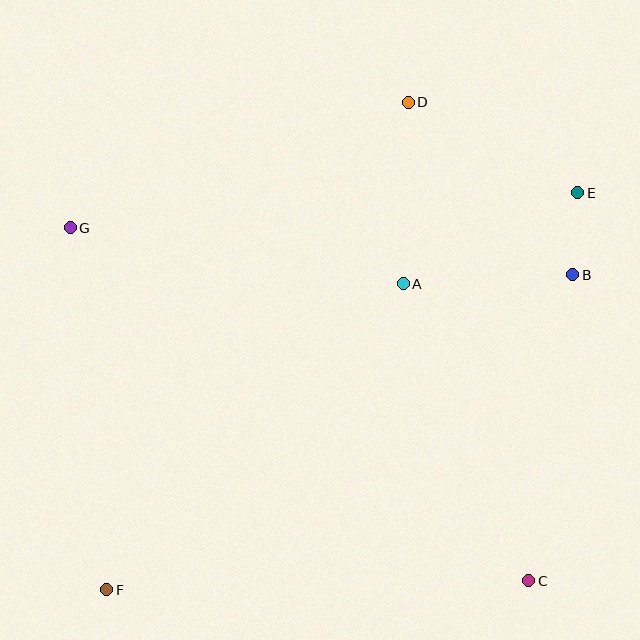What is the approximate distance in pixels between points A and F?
The distance between A and F is approximately 426 pixels.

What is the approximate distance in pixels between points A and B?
The distance between A and B is approximately 170 pixels.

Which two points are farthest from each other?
Points E and F are farthest from each other.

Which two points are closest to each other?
Points B and E are closest to each other.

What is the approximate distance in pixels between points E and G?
The distance between E and G is approximately 509 pixels.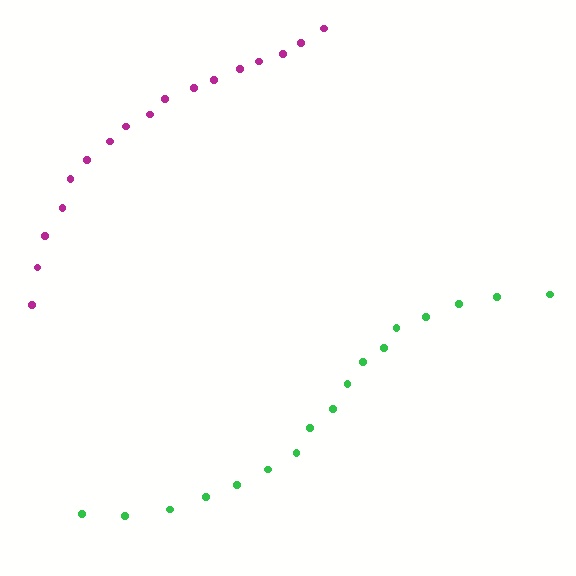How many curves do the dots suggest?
There are 2 distinct paths.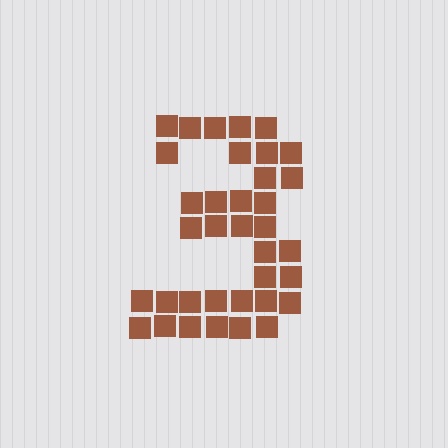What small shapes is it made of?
It is made of small squares.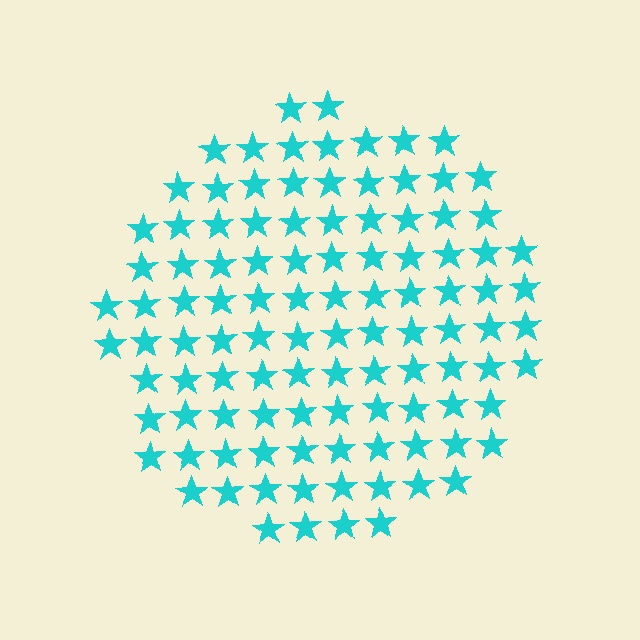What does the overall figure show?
The overall figure shows a circle.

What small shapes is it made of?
It is made of small stars.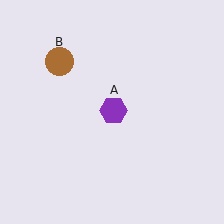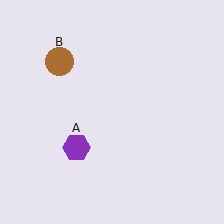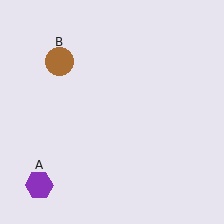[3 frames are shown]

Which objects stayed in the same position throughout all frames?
Brown circle (object B) remained stationary.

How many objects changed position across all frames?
1 object changed position: purple hexagon (object A).